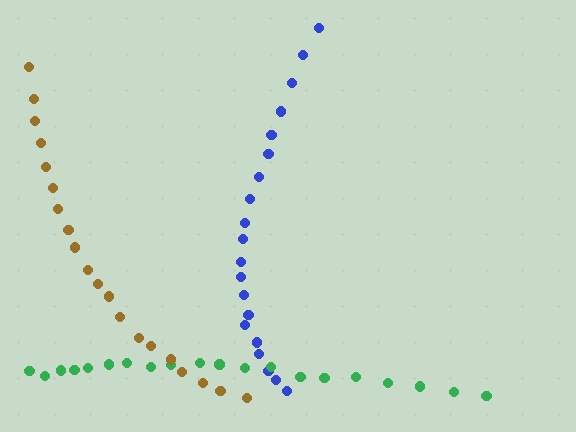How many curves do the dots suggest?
There are 3 distinct paths.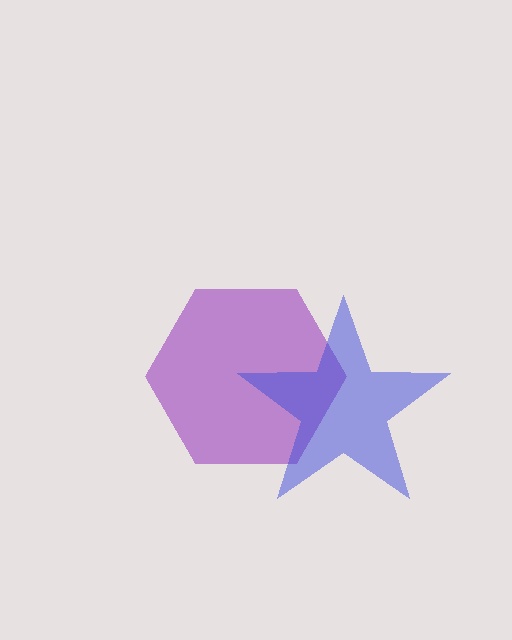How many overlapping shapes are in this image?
There are 2 overlapping shapes in the image.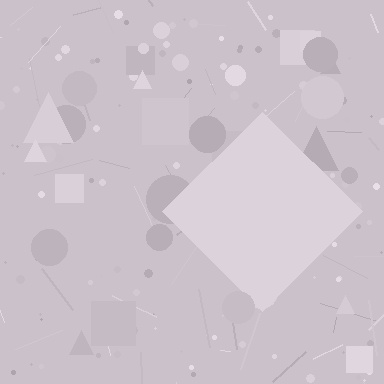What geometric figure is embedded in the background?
A diamond is embedded in the background.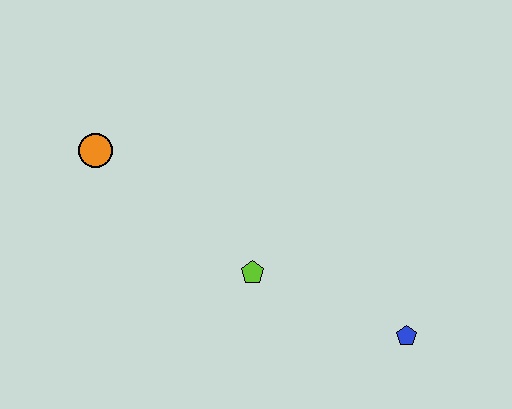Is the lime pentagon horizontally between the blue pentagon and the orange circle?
Yes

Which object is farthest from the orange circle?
The blue pentagon is farthest from the orange circle.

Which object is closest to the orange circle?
The lime pentagon is closest to the orange circle.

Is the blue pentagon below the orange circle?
Yes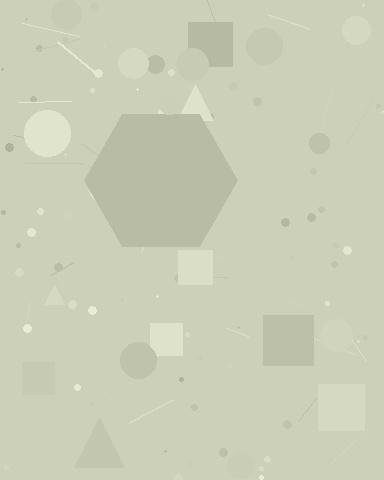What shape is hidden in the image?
A hexagon is hidden in the image.